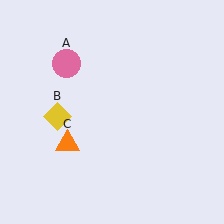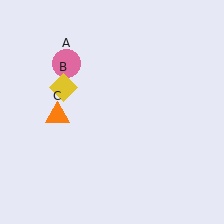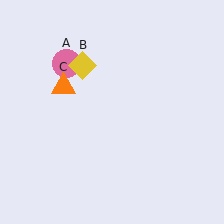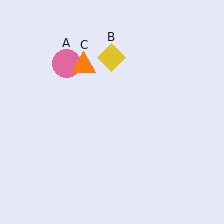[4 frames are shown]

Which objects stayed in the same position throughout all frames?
Pink circle (object A) remained stationary.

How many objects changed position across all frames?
2 objects changed position: yellow diamond (object B), orange triangle (object C).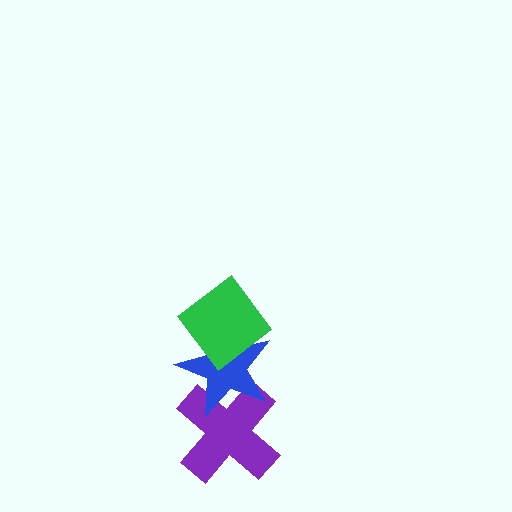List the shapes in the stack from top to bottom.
From top to bottom: the green diamond, the blue star, the purple cross.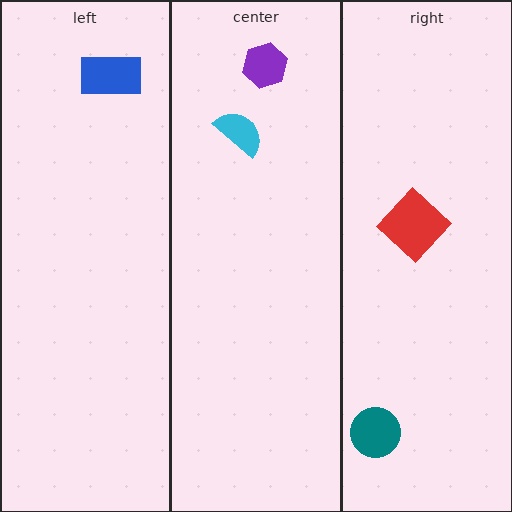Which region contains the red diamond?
The right region.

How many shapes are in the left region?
1.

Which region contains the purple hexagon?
The center region.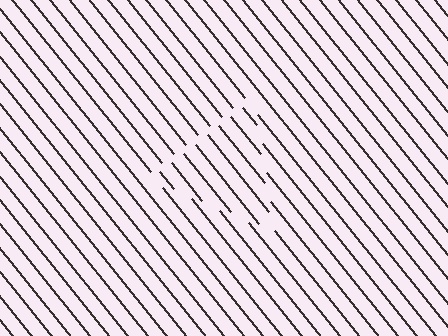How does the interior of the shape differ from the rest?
The interior of the shape contains the same grating, shifted by half a period — the contour is defined by the phase discontinuity where line-ends from the inner and outer gratings abut.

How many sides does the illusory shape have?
3 sides — the line-ends trace a triangle.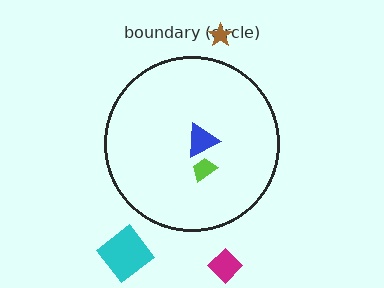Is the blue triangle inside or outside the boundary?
Inside.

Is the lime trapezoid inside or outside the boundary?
Inside.